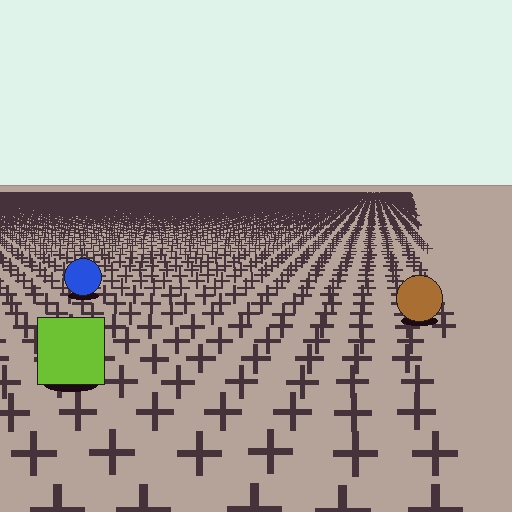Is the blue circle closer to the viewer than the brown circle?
No. The brown circle is closer — you can tell from the texture gradient: the ground texture is coarser near it.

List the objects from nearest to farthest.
From nearest to farthest: the lime square, the brown circle, the blue circle.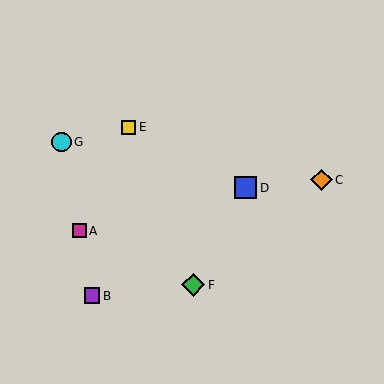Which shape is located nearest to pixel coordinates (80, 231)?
The magenta square (labeled A) at (79, 231) is nearest to that location.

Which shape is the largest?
The green diamond (labeled F) is the largest.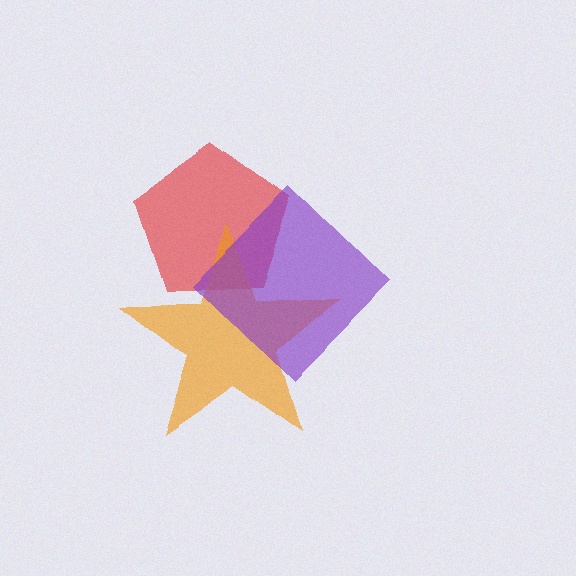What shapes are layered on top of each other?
The layered shapes are: a red pentagon, an orange star, a purple diamond.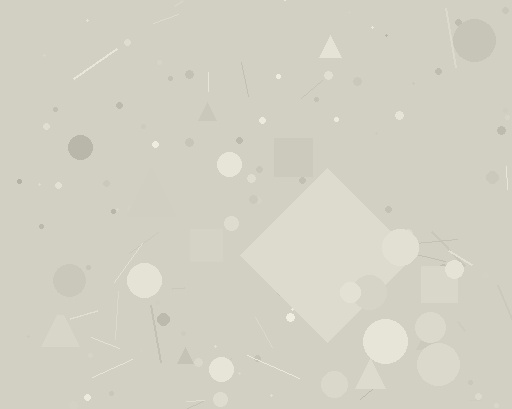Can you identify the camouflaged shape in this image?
The camouflaged shape is a diamond.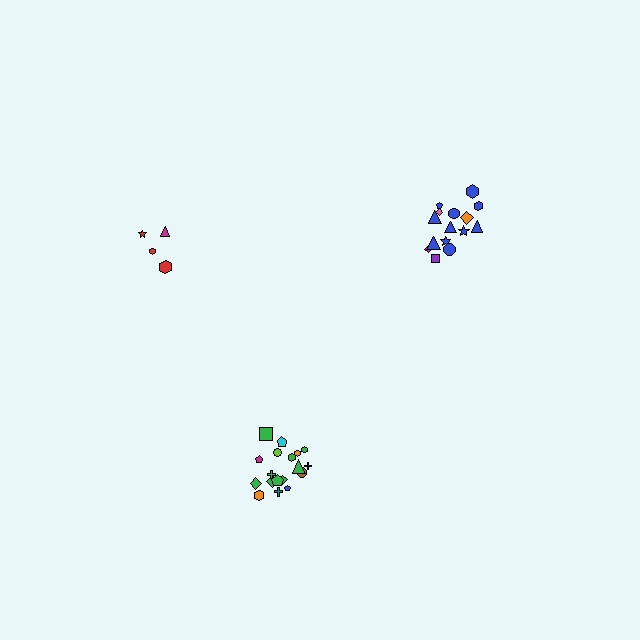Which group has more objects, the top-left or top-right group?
The top-right group.